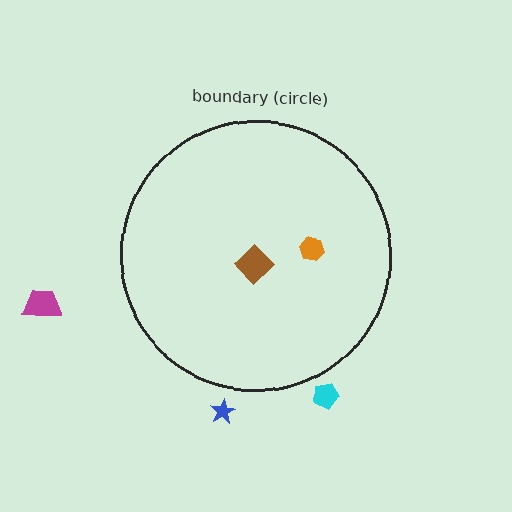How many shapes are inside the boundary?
2 inside, 3 outside.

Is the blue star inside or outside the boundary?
Outside.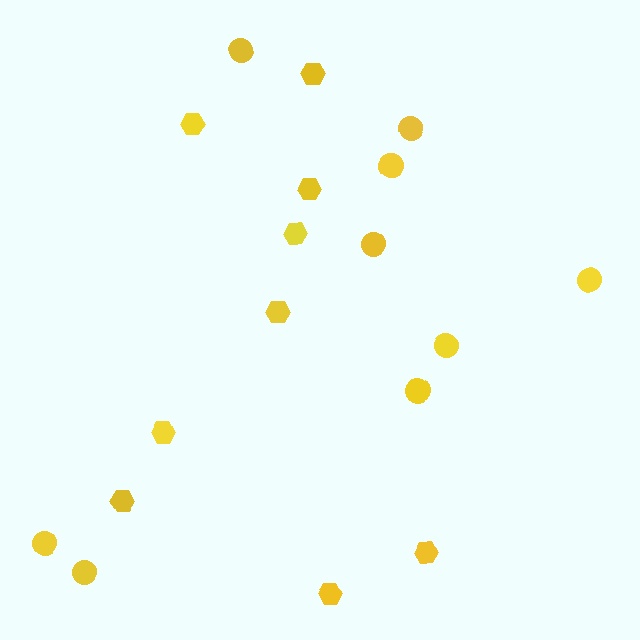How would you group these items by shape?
There are 2 groups: one group of circles (9) and one group of hexagons (9).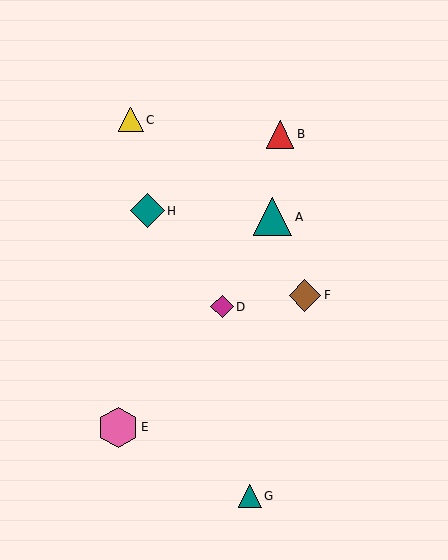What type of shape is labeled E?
Shape E is a pink hexagon.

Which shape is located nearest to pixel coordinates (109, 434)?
The pink hexagon (labeled E) at (118, 427) is nearest to that location.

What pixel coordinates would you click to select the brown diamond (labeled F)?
Click at (305, 295) to select the brown diamond F.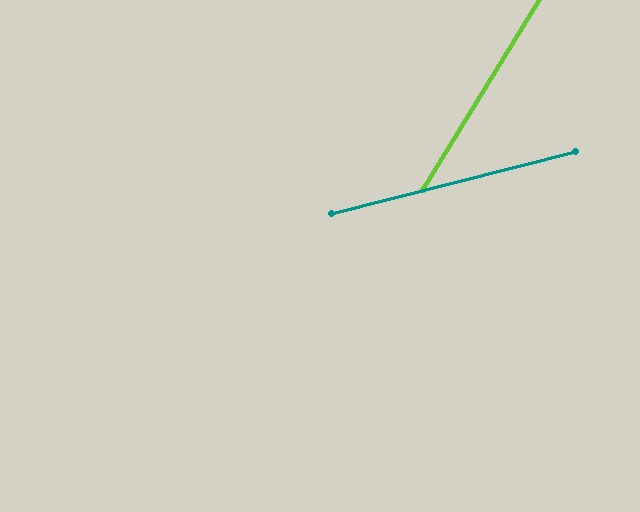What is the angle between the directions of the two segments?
Approximately 44 degrees.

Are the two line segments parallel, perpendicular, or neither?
Neither parallel nor perpendicular — they differ by about 44°.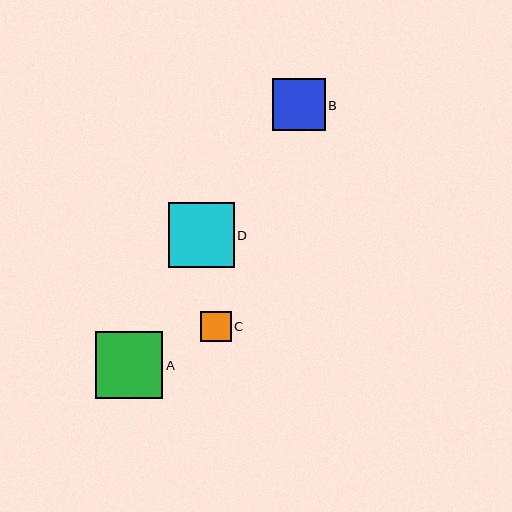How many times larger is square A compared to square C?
Square A is approximately 2.2 times the size of square C.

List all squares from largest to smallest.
From largest to smallest: A, D, B, C.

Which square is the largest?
Square A is the largest with a size of approximately 68 pixels.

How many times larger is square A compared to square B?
Square A is approximately 1.3 times the size of square B.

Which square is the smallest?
Square C is the smallest with a size of approximately 31 pixels.